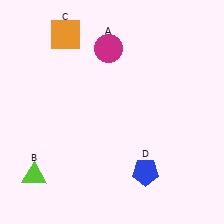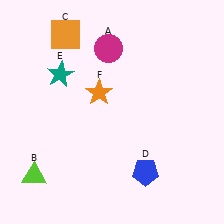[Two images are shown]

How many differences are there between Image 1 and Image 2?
There are 2 differences between the two images.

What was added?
A teal star (E), an orange star (F) were added in Image 2.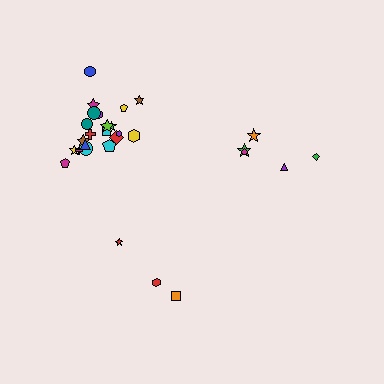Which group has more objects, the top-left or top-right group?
The top-left group.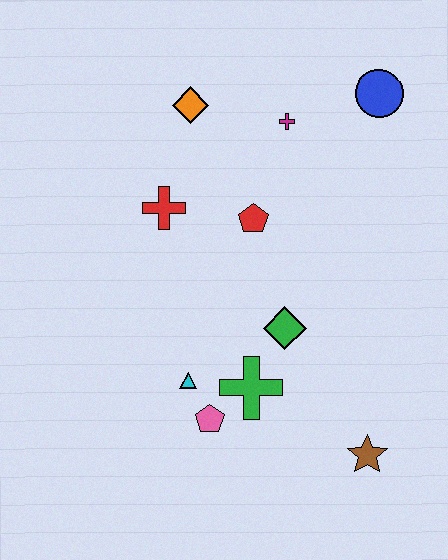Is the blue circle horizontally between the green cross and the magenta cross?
No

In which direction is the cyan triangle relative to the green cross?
The cyan triangle is to the left of the green cross.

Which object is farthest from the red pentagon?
The brown star is farthest from the red pentagon.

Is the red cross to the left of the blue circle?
Yes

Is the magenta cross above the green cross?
Yes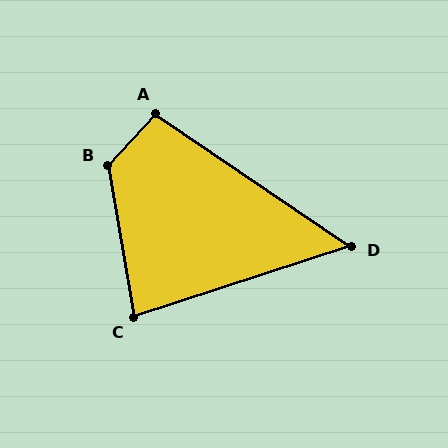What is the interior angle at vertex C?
Approximately 82 degrees (acute).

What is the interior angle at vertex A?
Approximately 98 degrees (obtuse).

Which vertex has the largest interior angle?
B, at approximately 128 degrees.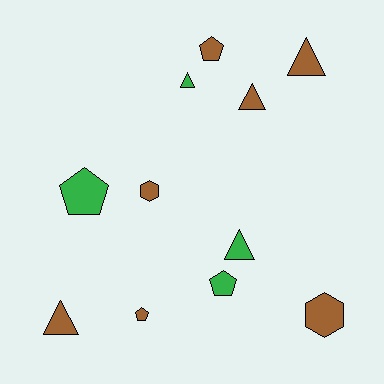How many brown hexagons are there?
There are 2 brown hexagons.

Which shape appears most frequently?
Triangle, with 5 objects.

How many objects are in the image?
There are 11 objects.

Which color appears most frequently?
Brown, with 7 objects.